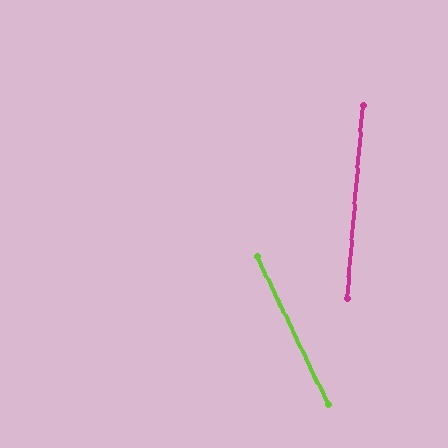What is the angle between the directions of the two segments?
Approximately 30 degrees.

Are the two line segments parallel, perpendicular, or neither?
Neither parallel nor perpendicular — they differ by about 30°.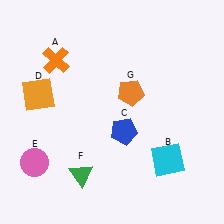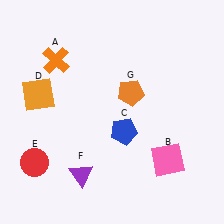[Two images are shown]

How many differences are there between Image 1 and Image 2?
There are 3 differences between the two images.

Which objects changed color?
B changed from cyan to pink. E changed from pink to red. F changed from green to purple.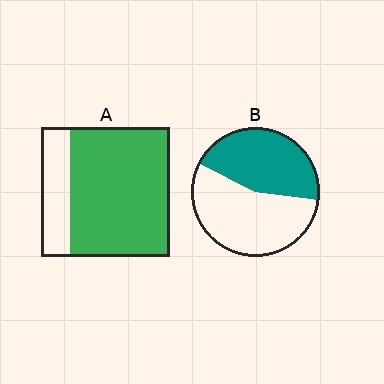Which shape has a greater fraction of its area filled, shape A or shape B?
Shape A.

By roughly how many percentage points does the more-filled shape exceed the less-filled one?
By roughly 35 percentage points (A over B).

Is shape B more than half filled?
No.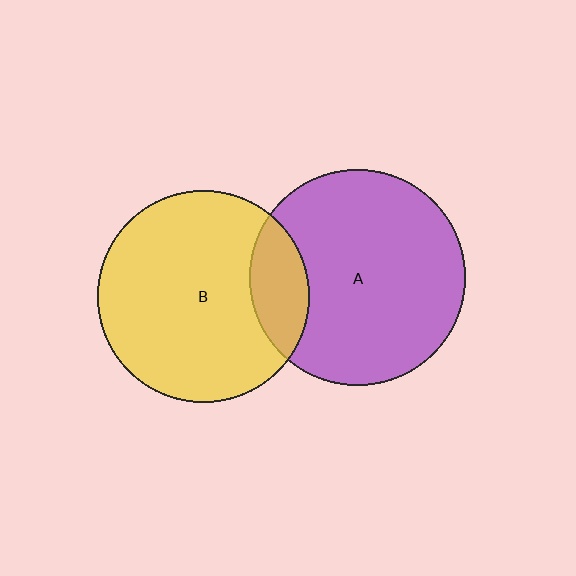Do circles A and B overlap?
Yes.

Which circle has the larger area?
Circle A (purple).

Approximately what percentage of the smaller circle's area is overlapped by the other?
Approximately 15%.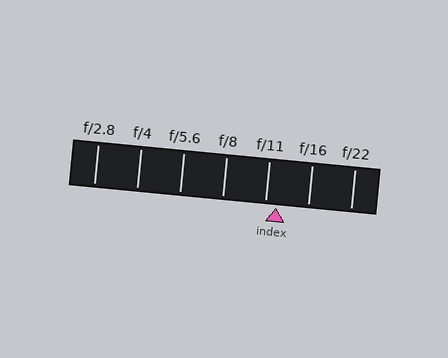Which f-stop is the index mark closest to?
The index mark is closest to f/11.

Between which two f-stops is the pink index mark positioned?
The index mark is between f/11 and f/16.